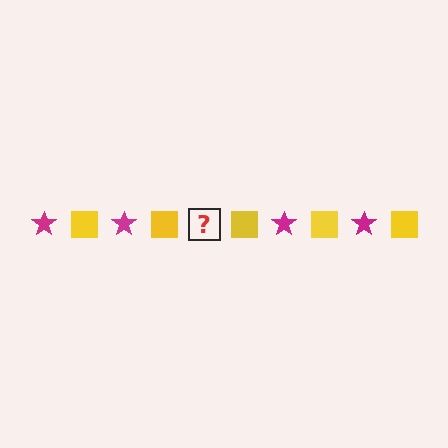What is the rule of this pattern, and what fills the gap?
The rule is that the pattern alternates between magenta star and yellow square. The gap should be filled with a magenta star.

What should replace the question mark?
The question mark should be replaced with a magenta star.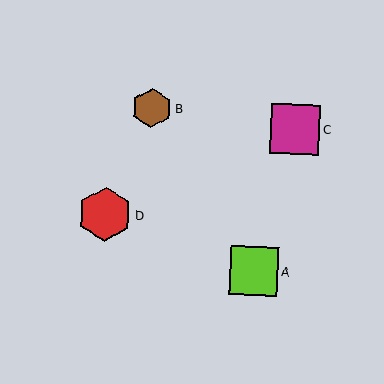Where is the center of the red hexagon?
The center of the red hexagon is at (105, 214).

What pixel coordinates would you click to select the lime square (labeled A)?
Click at (254, 271) to select the lime square A.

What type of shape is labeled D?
Shape D is a red hexagon.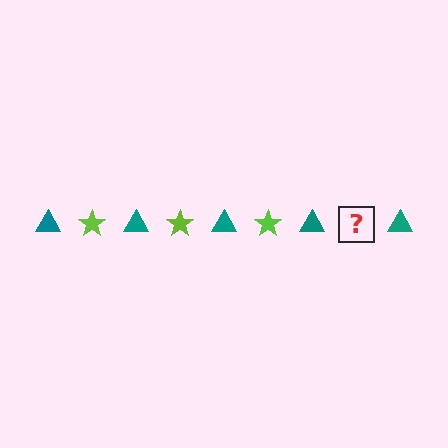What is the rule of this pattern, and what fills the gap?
The rule is that the pattern alternates between teal triangle and lime star. The gap should be filled with a lime star.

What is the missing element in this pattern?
The missing element is a lime star.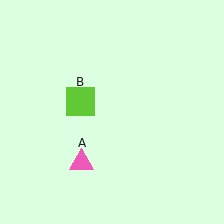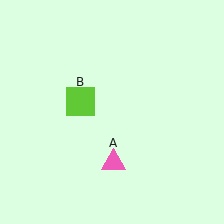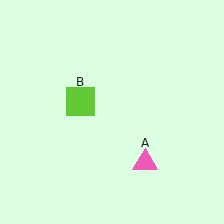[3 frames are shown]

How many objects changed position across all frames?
1 object changed position: pink triangle (object A).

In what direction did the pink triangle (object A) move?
The pink triangle (object A) moved right.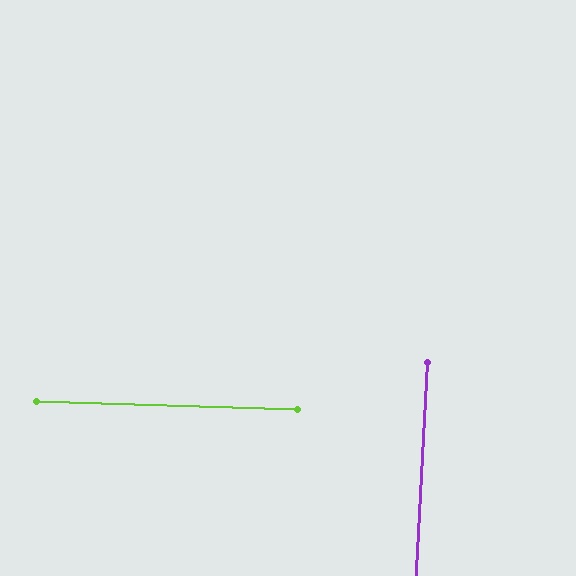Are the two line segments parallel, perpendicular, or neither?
Perpendicular — they meet at approximately 89°.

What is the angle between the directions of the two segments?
Approximately 89 degrees.